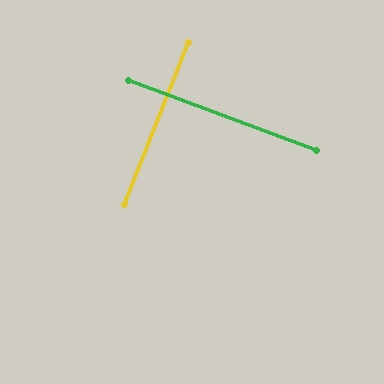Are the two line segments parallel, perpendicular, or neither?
Perpendicular — they meet at approximately 89°.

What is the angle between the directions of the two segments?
Approximately 89 degrees.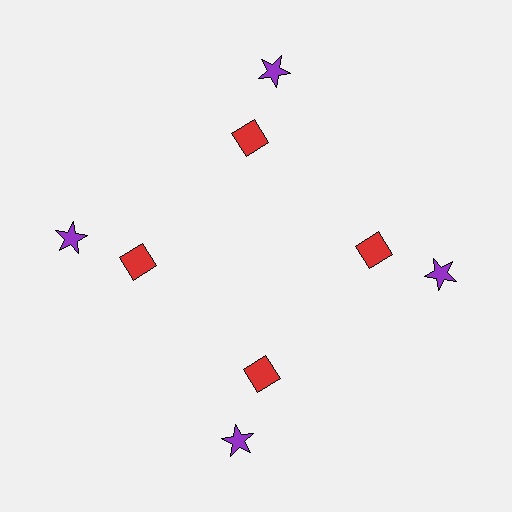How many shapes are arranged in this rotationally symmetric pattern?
There are 8 shapes, arranged in 4 groups of 2.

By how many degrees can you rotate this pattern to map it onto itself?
The pattern maps onto itself every 90 degrees of rotation.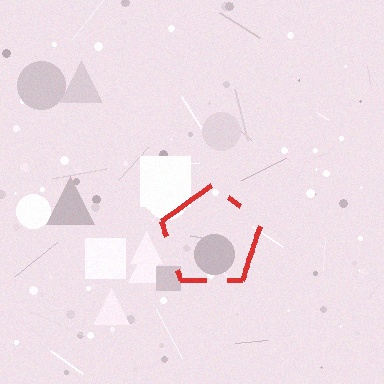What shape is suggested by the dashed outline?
The dashed outline suggests a pentagon.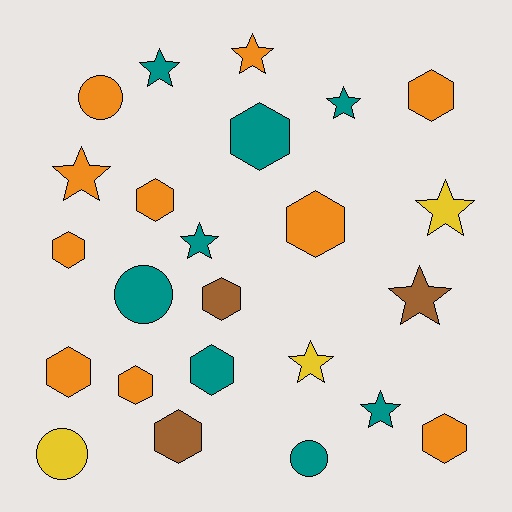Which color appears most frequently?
Orange, with 10 objects.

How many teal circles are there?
There are 2 teal circles.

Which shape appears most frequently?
Hexagon, with 11 objects.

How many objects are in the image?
There are 24 objects.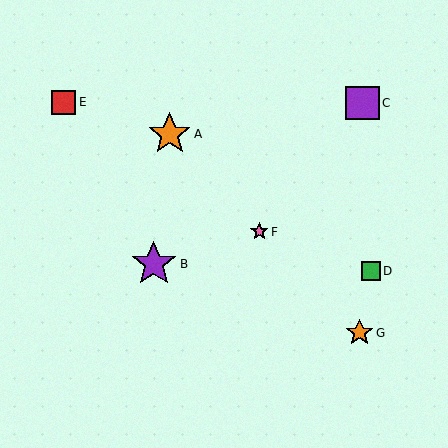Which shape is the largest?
The purple star (labeled B) is the largest.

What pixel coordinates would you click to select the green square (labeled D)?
Click at (371, 271) to select the green square D.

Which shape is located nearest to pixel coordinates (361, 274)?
The green square (labeled D) at (371, 271) is nearest to that location.